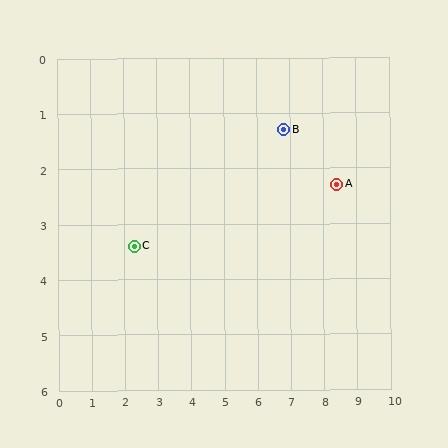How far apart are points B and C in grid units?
Points B and C are about 5.0 grid units apart.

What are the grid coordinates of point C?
Point C is at approximately (2.3, 3.4).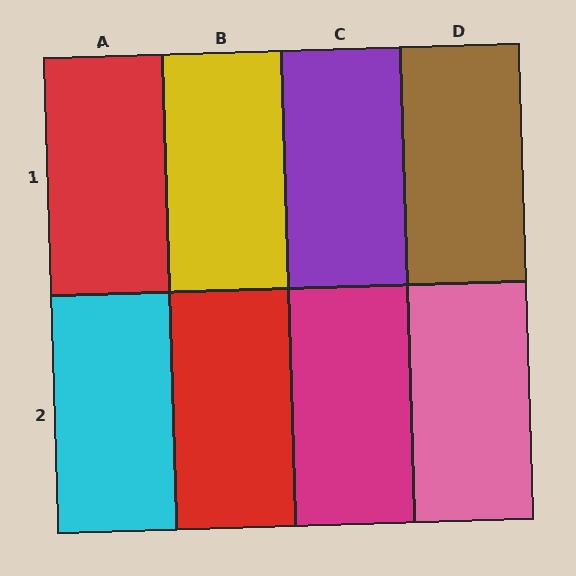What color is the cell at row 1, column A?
Red.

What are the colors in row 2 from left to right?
Cyan, red, magenta, pink.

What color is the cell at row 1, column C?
Purple.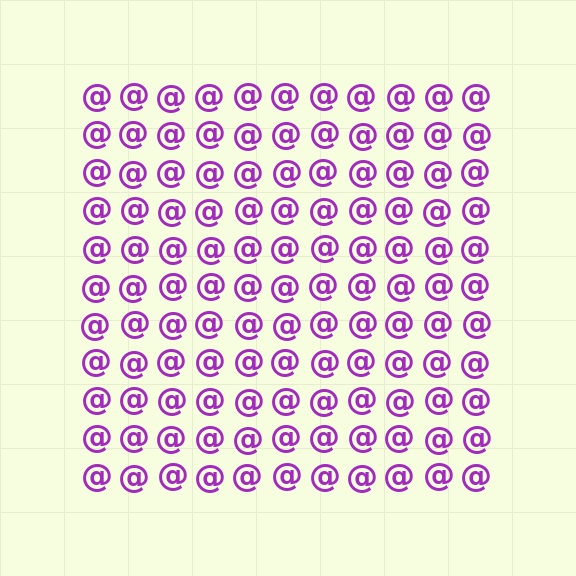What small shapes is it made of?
It is made of small at signs.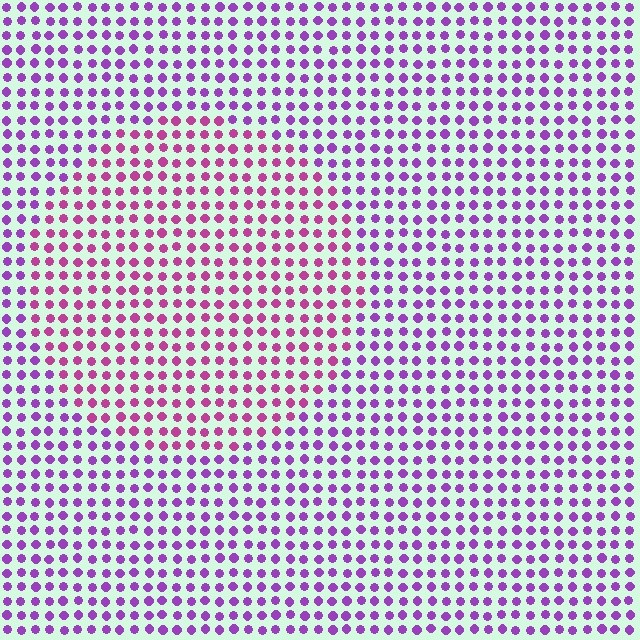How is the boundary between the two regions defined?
The boundary is defined purely by a slight shift in hue (about 33 degrees). Spacing, size, and orientation are identical on both sides.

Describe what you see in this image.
The image is filled with small purple elements in a uniform arrangement. A circle-shaped region is visible where the elements are tinted to a slightly different hue, forming a subtle color boundary.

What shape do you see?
I see a circle.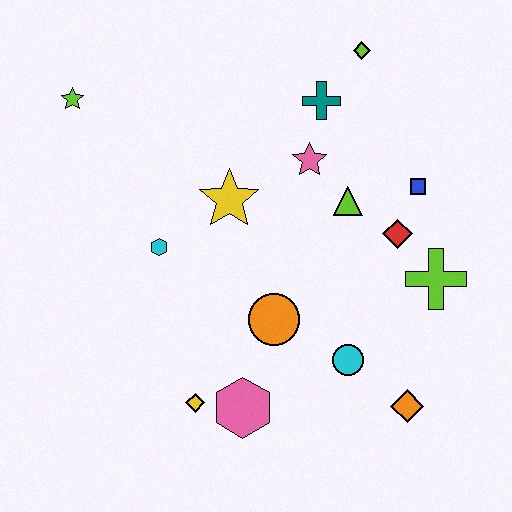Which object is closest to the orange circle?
The cyan circle is closest to the orange circle.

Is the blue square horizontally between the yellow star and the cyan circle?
No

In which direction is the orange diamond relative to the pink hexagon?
The orange diamond is to the right of the pink hexagon.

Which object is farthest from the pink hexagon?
The lime diamond is farthest from the pink hexagon.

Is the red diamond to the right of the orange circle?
Yes